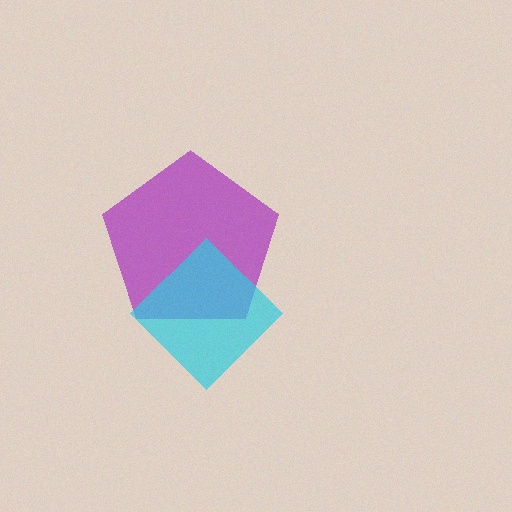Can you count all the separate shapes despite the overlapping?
Yes, there are 2 separate shapes.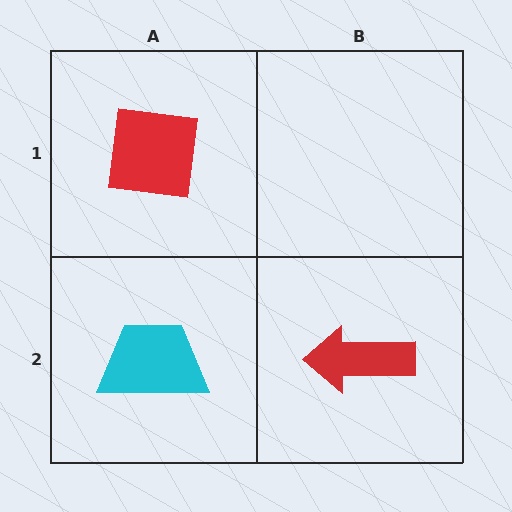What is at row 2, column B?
A red arrow.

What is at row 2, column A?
A cyan trapezoid.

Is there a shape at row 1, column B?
No, that cell is empty.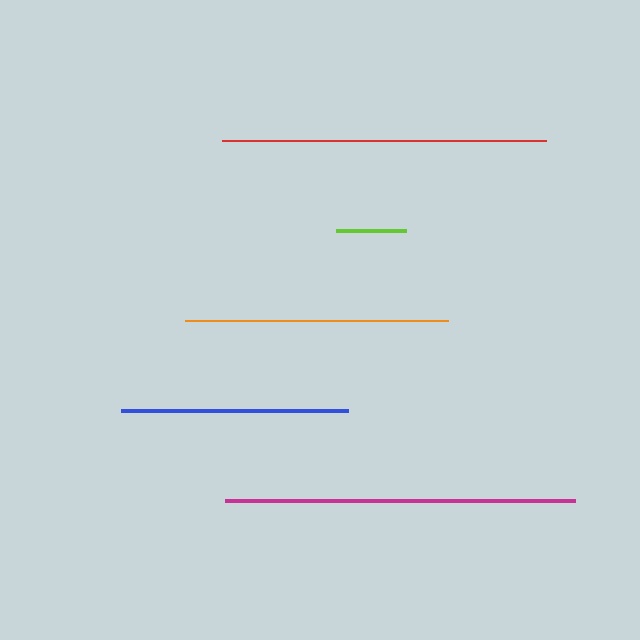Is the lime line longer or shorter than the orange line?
The orange line is longer than the lime line.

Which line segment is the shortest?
The lime line is the shortest at approximately 70 pixels.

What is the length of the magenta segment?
The magenta segment is approximately 350 pixels long.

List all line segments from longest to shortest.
From longest to shortest: magenta, red, orange, blue, lime.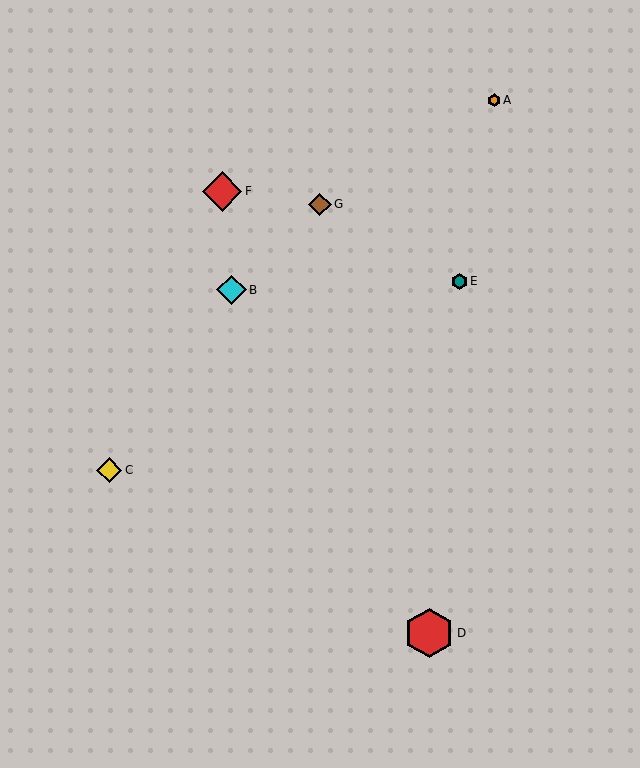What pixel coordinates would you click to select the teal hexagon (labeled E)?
Click at (459, 281) to select the teal hexagon E.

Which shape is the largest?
The red hexagon (labeled D) is the largest.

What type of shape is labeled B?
Shape B is a cyan diamond.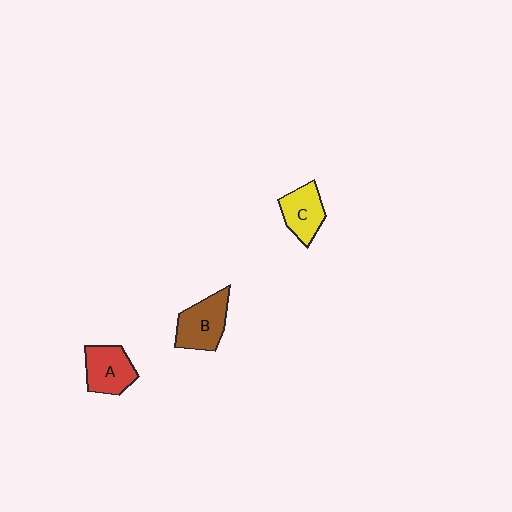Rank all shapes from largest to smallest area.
From largest to smallest: B (brown), A (red), C (yellow).